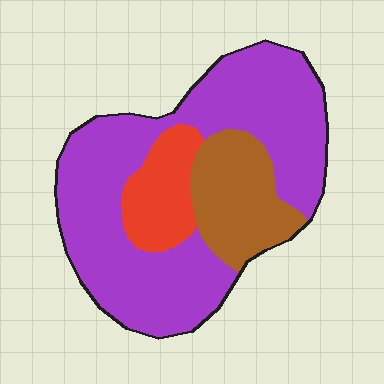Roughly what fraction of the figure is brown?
Brown takes up about one fifth (1/5) of the figure.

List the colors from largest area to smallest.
From largest to smallest: purple, brown, red.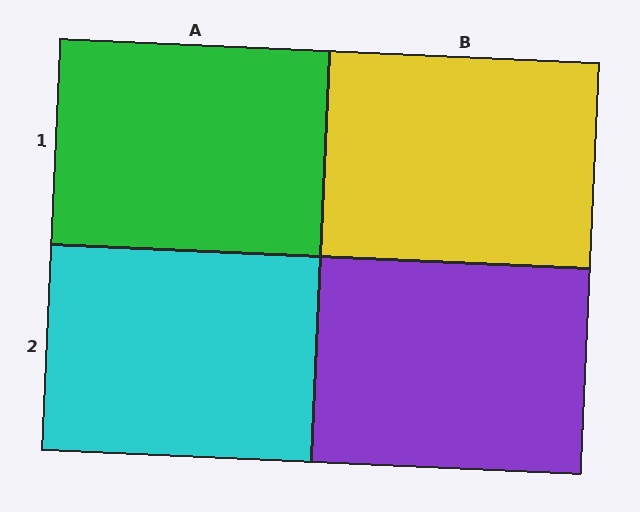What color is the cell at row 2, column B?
Purple.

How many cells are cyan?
1 cell is cyan.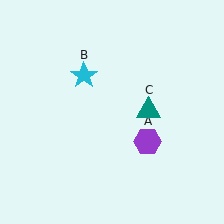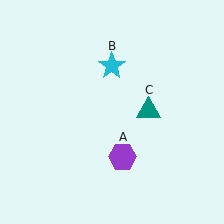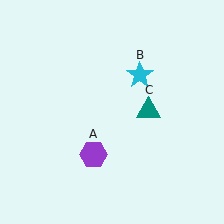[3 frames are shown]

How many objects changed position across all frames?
2 objects changed position: purple hexagon (object A), cyan star (object B).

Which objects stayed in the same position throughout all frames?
Teal triangle (object C) remained stationary.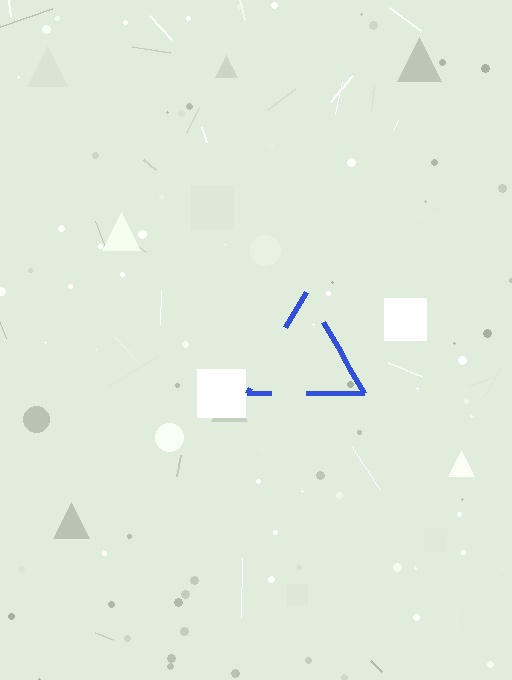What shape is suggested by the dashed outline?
The dashed outline suggests a triangle.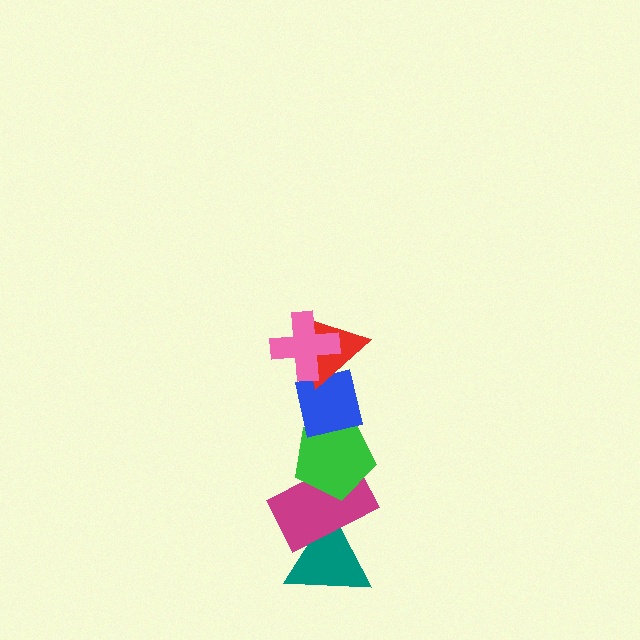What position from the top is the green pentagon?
The green pentagon is 4th from the top.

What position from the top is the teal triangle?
The teal triangle is 6th from the top.